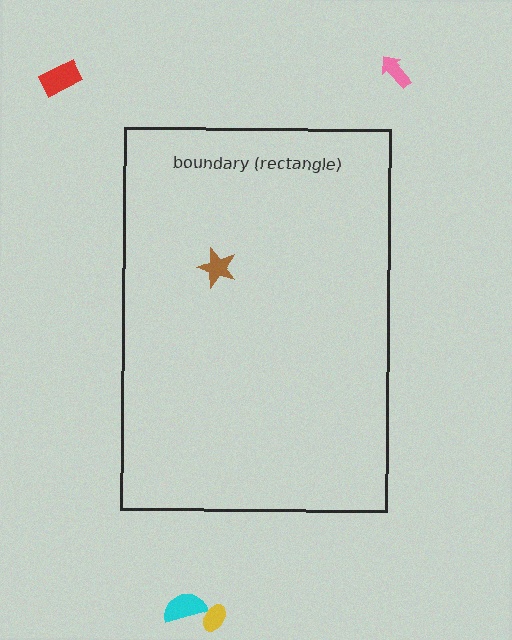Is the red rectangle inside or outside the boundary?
Outside.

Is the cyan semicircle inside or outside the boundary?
Outside.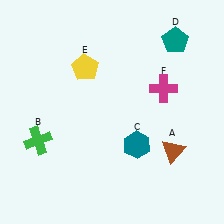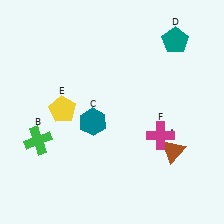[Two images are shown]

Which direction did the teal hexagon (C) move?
The teal hexagon (C) moved left.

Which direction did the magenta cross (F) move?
The magenta cross (F) moved down.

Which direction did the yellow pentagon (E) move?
The yellow pentagon (E) moved down.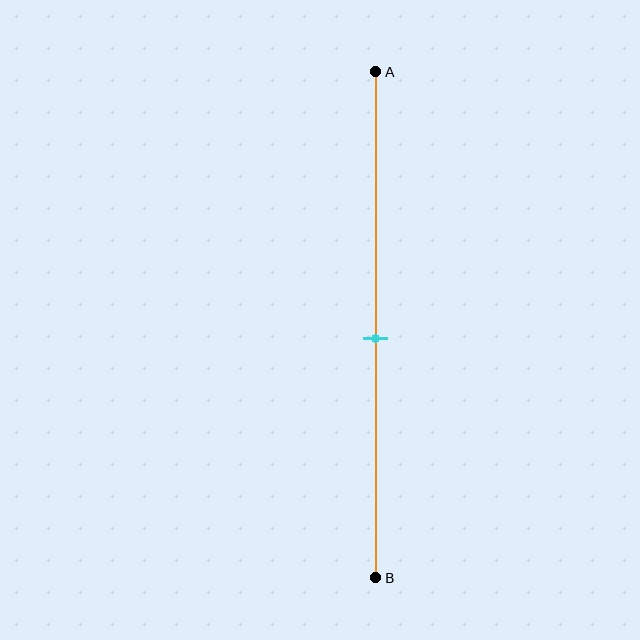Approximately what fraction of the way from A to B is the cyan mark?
The cyan mark is approximately 55% of the way from A to B.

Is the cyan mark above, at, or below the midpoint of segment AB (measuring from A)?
The cyan mark is approximately at the midpoint of segment AB.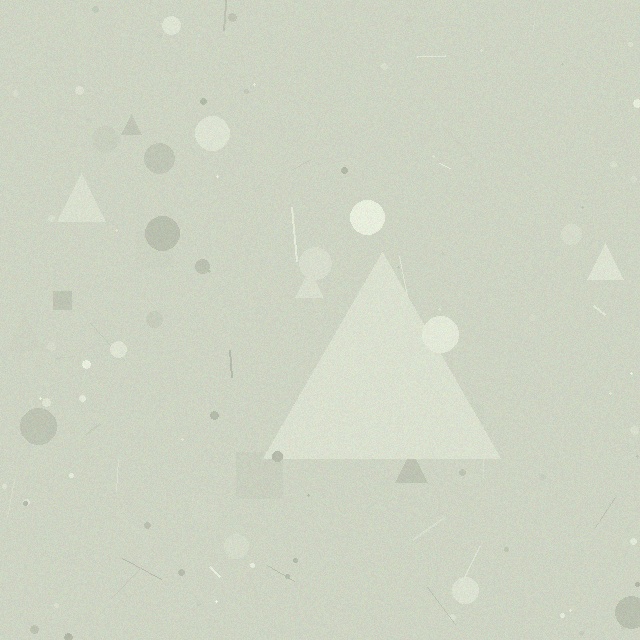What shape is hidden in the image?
A triangle is hidden in the image.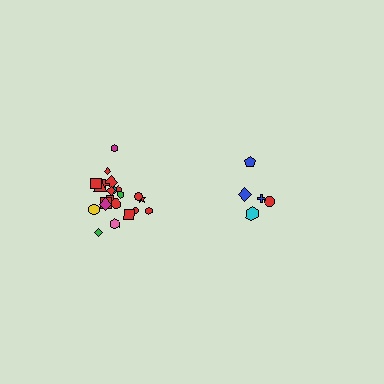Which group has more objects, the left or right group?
The left group.